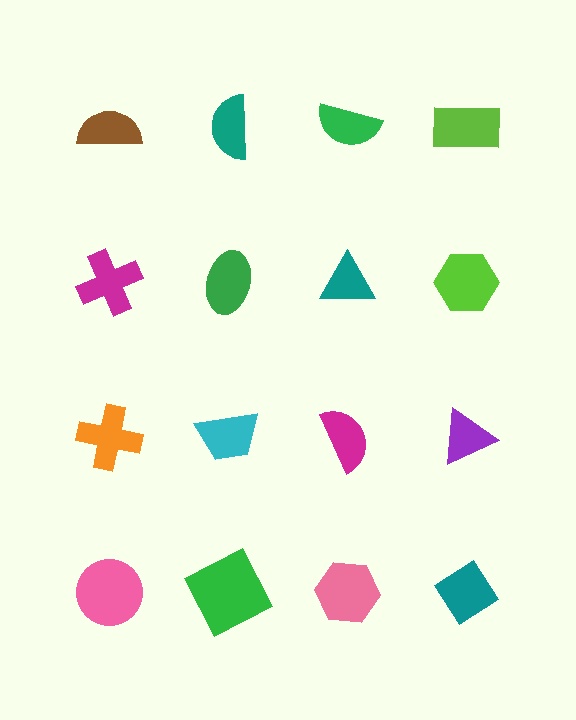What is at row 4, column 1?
A pink circle.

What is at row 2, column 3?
A teal triangle.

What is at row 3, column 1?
An orange cross.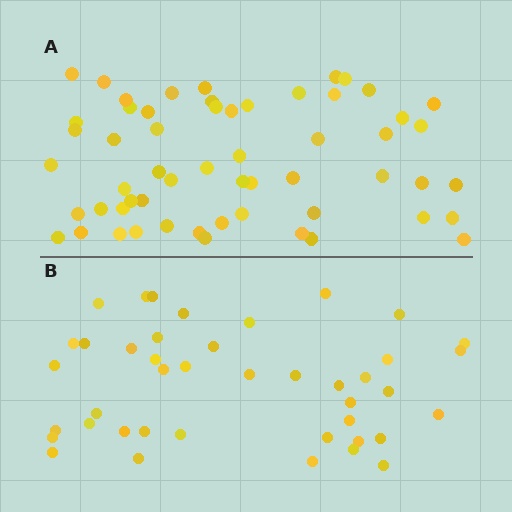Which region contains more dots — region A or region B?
Region A (the top region) has more dots.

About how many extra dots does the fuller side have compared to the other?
Region A has approximately 15 more dots than region B.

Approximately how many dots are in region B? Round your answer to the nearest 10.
About 40 dots. (The exact count is 42, which rounds to 40.)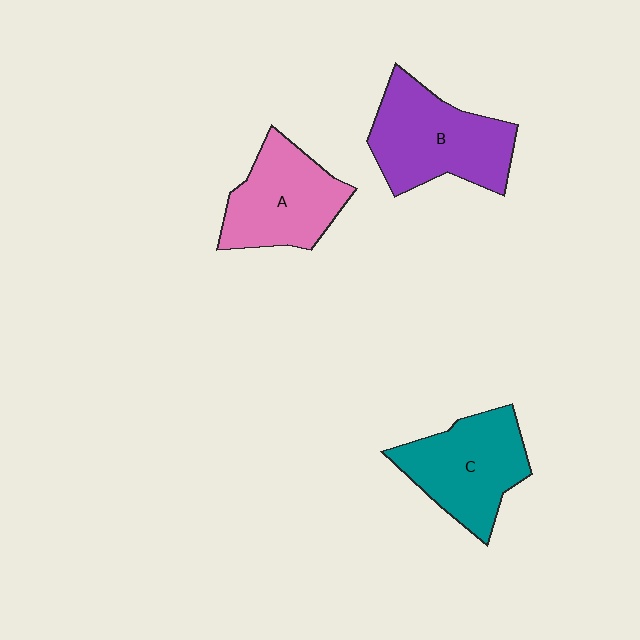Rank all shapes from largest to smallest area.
From largest to smallest: B (purple), C (teal), A (pink).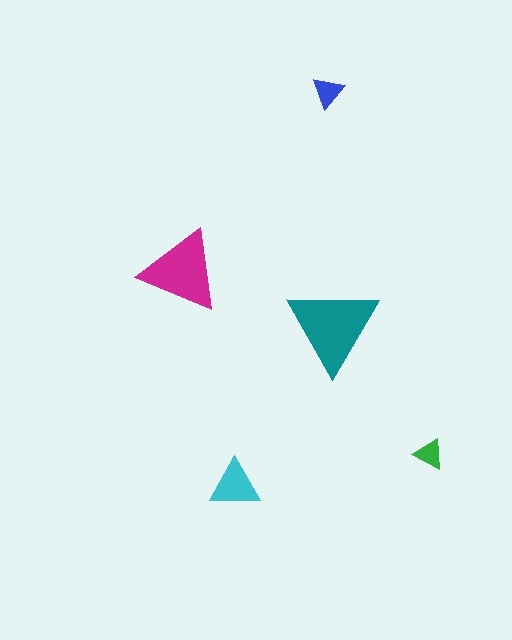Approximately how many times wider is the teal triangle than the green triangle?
About 3 times wider.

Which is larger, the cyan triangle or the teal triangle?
The teal one.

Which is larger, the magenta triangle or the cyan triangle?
The magenta one.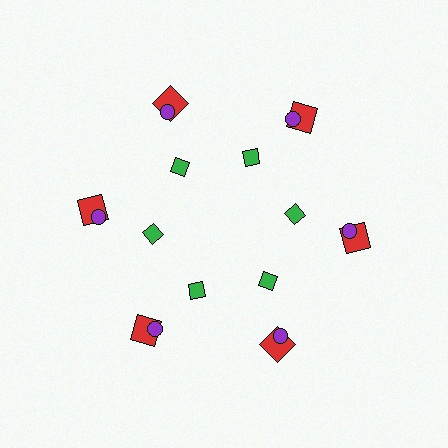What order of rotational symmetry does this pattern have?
This pattern has 6-fold rotational symmetry.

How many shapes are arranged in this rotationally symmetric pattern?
There are 18 shapes, arranged in 6 groups of 3.